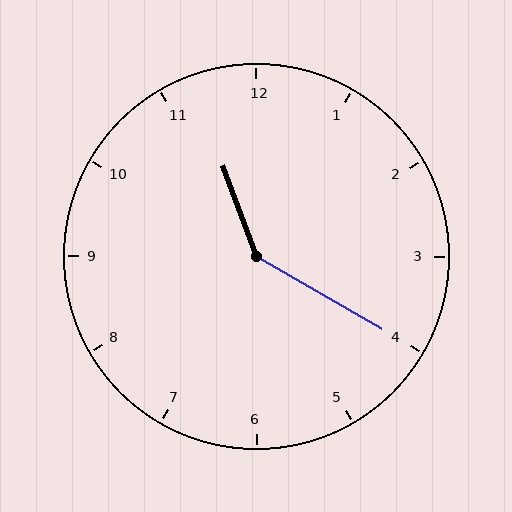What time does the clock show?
11:20.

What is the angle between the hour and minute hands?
Approximately 140 degrees.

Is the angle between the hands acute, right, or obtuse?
It is obtuse.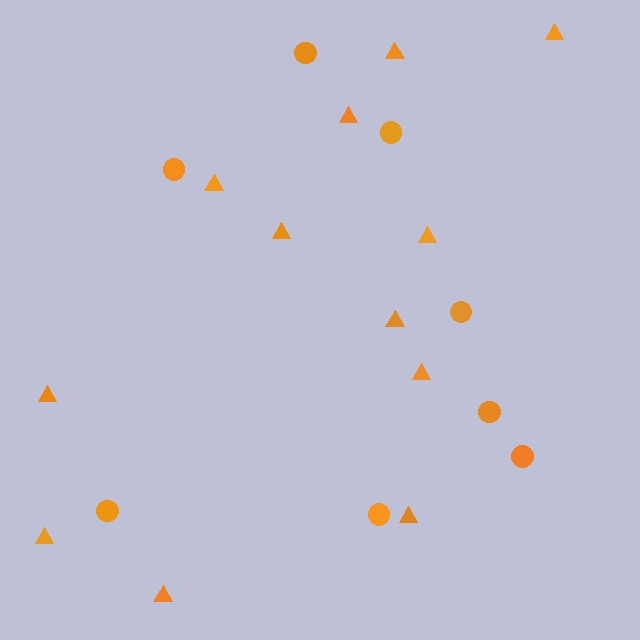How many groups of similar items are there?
There are 2 groups: one group of circles (8) and one group of triangles (12).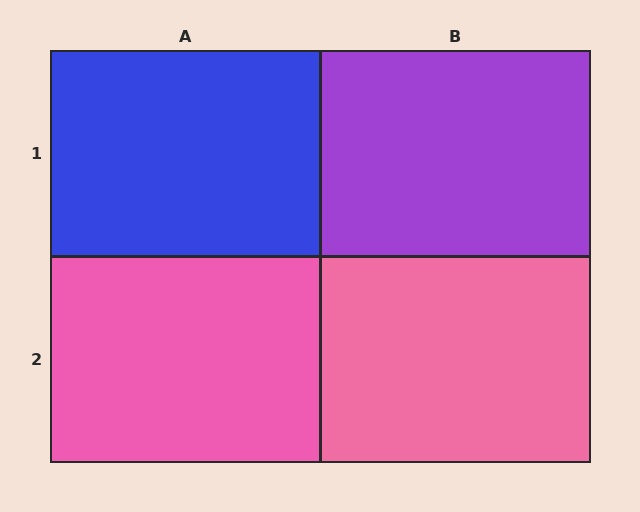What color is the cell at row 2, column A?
Pink.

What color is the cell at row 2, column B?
Pink.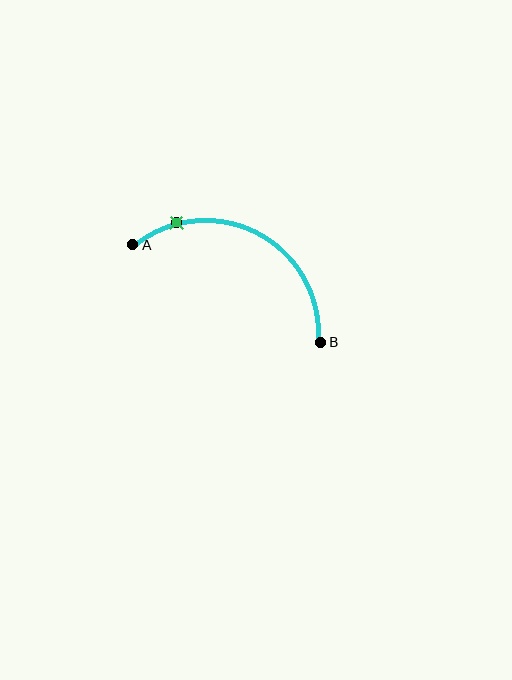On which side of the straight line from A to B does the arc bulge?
The arc bulges above the straight line connecting A and B.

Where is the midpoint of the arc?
The arc midpoint is the point on the curve farthest from the straight line joining A and B. It sits above that line.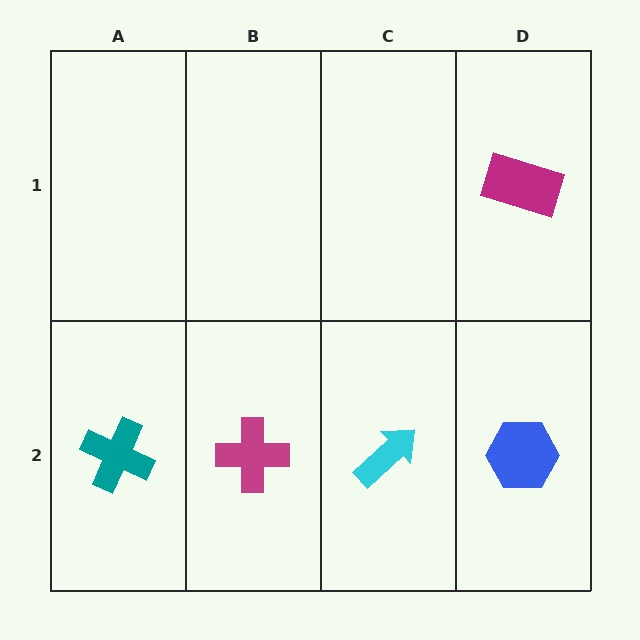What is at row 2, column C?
A cyan arrow.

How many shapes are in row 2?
4 shapes.